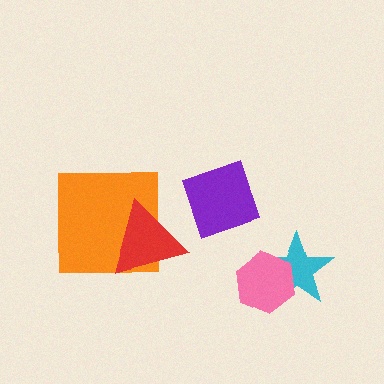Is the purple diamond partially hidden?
No, no other shape covers it.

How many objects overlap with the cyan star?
1 object overlaps with the cyan star.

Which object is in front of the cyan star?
The pink hexagon is in front of the cyan star.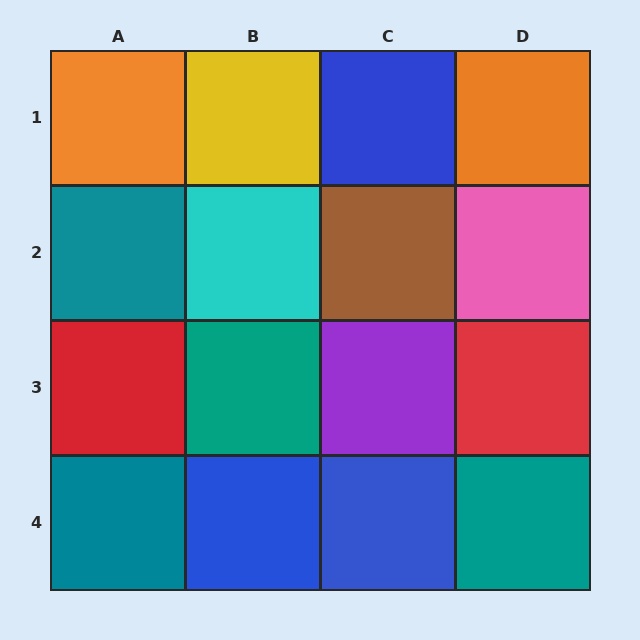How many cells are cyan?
1 cell is cyan.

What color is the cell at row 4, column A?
Teal.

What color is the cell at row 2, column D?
Pink.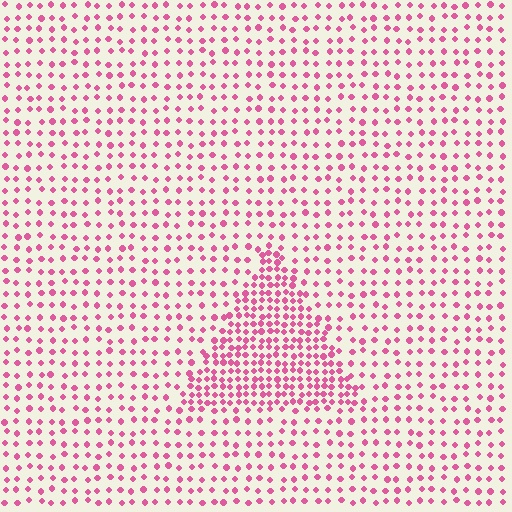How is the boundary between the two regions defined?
The boundary is defined by a change in element density (approximately 2.2x ratio). All elements are the same color, size, and shape.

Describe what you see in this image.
The image contains small pink elements arranged at two different densities. A triangle-shaped region is visible where the elements are more densely packed than the surrounding area.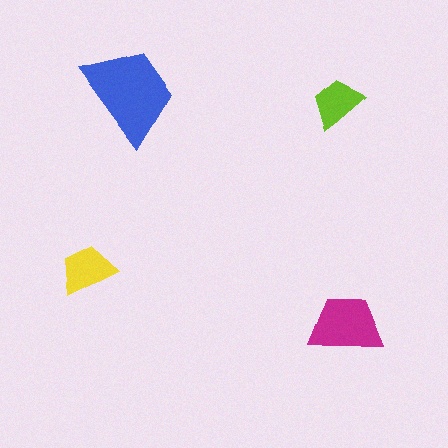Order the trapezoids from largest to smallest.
the blue one, the magenta one, the yellow one, the lime one.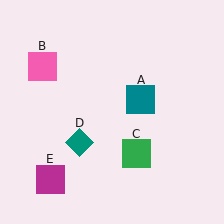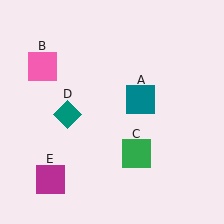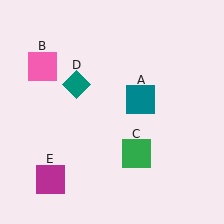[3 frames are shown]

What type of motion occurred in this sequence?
The teal diamond (object D) rotated clockwise around the center of the scene.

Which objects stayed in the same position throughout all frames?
Teal square (object A) and pink square (object B) and green square (object C) and magenta square (object E) remained stationary.